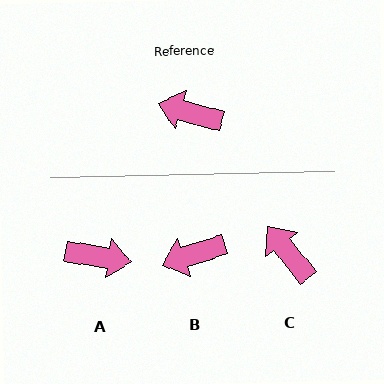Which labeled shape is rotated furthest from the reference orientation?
A, about 173 degrees away.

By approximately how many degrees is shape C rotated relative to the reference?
Approximately 36 degrees clockwise.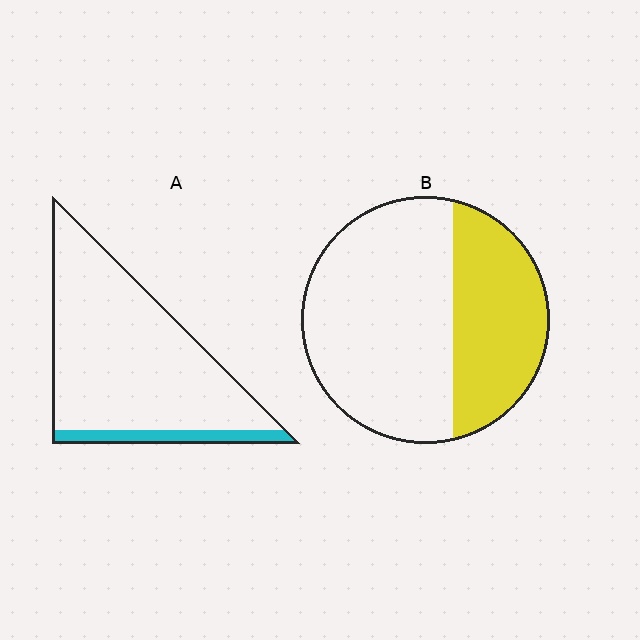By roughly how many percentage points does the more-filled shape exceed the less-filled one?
By roughly 25 percentage points (B over A).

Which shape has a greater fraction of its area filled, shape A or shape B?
Shape B.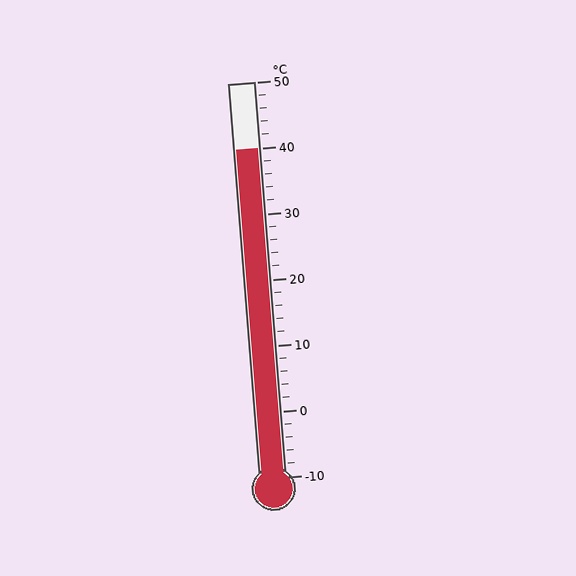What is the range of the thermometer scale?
The thermometer scale ranges from -10°C to 50°C.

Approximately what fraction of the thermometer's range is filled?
The thermometer is filled to approximately 85% of its range.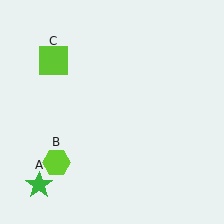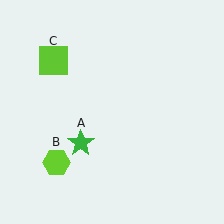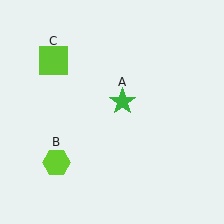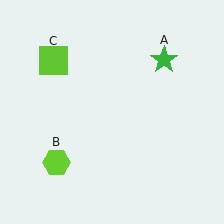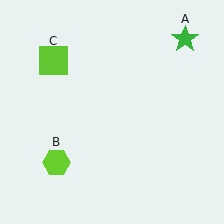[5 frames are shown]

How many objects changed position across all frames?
1 object changed position: green star (object A).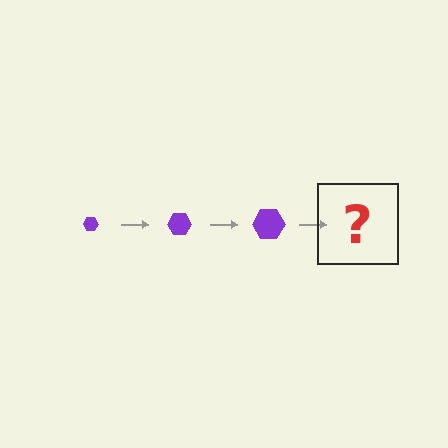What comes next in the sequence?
The next element should be a purple hexagon, larger than the previous one.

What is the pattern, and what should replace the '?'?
The pattern is that the hexagon gets progressively larger each step. The '?' should be a purple hexagon, larger than the previous one.